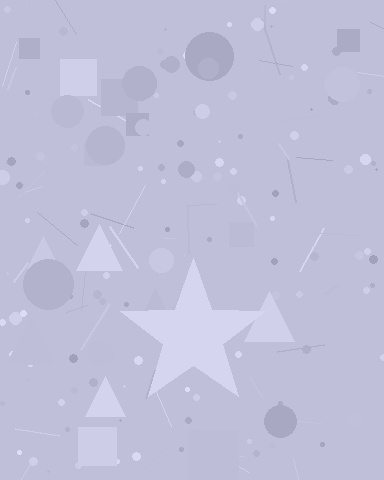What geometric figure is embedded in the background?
A star is embedded in the background.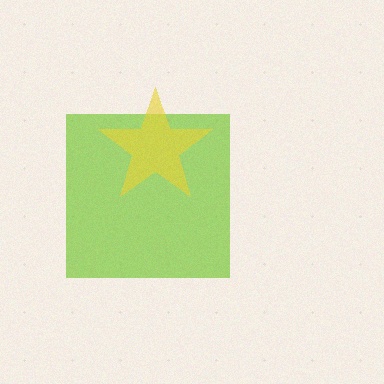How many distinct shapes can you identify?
There are 2 distinct shapes: a lime square, a yellow star.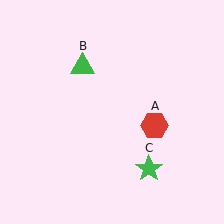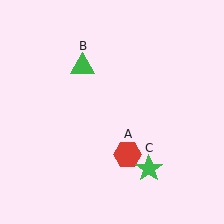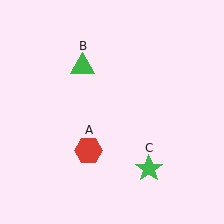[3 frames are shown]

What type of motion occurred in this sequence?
The red hexagon (object A) rotated clockwise around the center of the scene.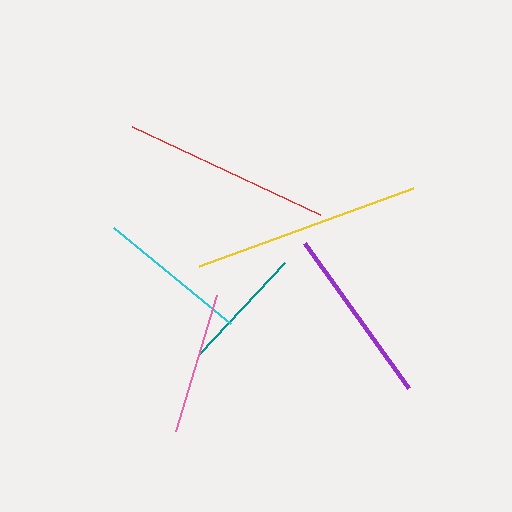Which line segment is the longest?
The yellow line is the longest at approximately 227 pixels.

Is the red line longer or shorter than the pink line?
The red line is longer than the pink line.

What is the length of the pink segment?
The pink segment is approximately 142 pixels long.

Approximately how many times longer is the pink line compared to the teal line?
The pink line is approximately 1.1 times the length of the teal line.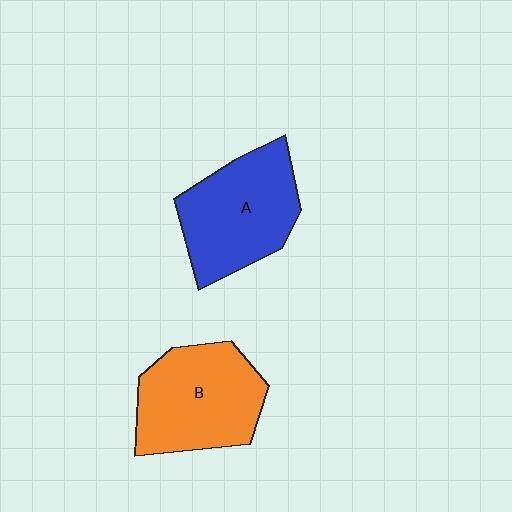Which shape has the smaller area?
Shape A (blue).